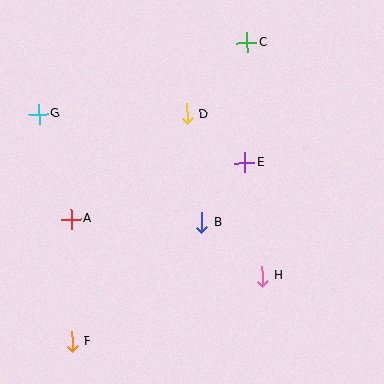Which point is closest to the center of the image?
Point B at (202, 223) is closest to the center.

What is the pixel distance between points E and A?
The distance between E and A is 183 pixels.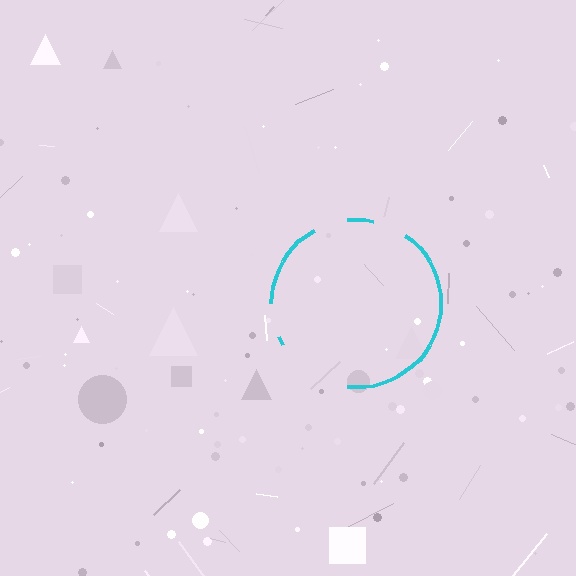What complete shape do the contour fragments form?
The contour fragments form a circle.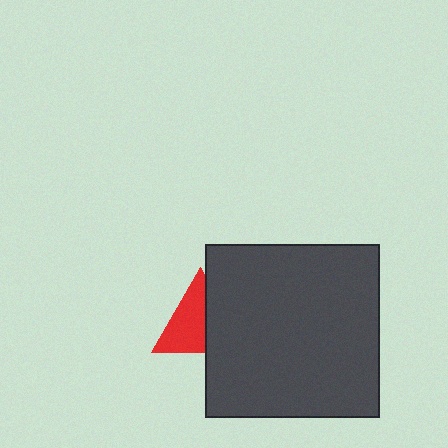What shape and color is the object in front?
The object in front is a dark gray square.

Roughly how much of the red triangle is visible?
About half of it is visible (roughly 60%).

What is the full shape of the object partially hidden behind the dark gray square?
The partially hidden object is a red triangle.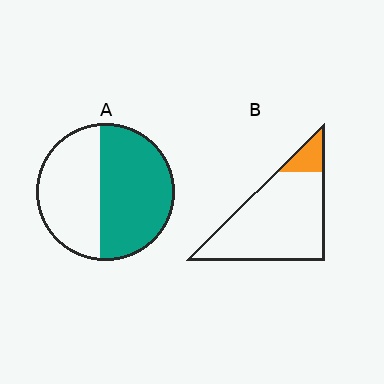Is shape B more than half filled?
No.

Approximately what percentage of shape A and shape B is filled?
A is approximately 55% and B is approximately 15%.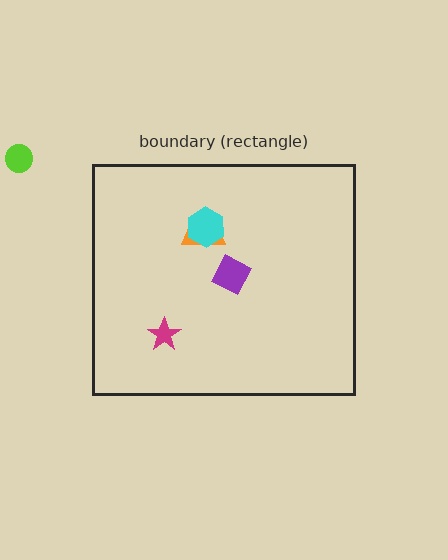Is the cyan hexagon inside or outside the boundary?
Inside.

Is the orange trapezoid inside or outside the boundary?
Inside.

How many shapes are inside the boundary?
4 inside, 1 outside.